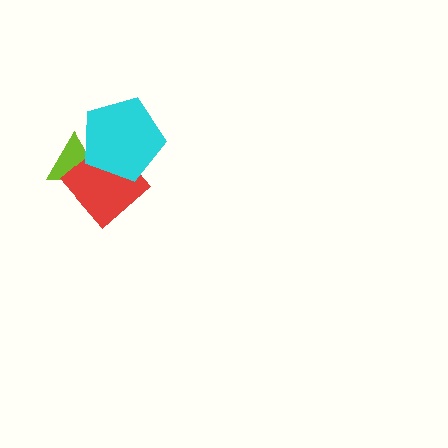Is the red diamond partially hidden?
Yes, it is partially covered by another shape.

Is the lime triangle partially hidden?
Yes, it is partially covered by another shape.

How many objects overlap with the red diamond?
2 objects overlap with the red diamond.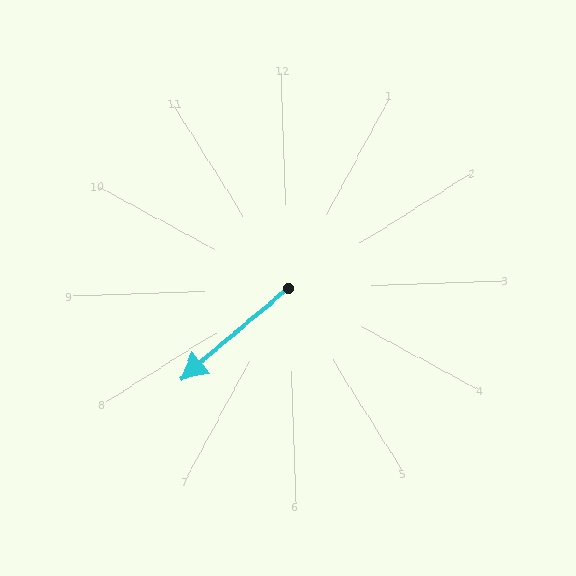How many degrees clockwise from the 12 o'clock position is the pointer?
Approximately 232 degrees.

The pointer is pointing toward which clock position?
Roughly 8 o'clock.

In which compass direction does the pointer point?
Southwest.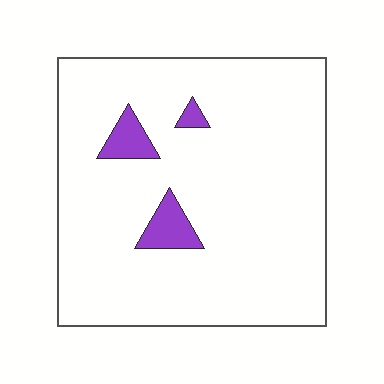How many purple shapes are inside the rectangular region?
3.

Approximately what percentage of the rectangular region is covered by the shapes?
Approximately 5%.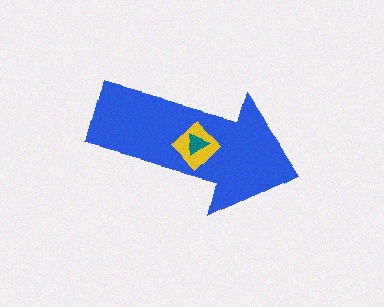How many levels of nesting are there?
3.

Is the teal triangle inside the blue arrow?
Yes.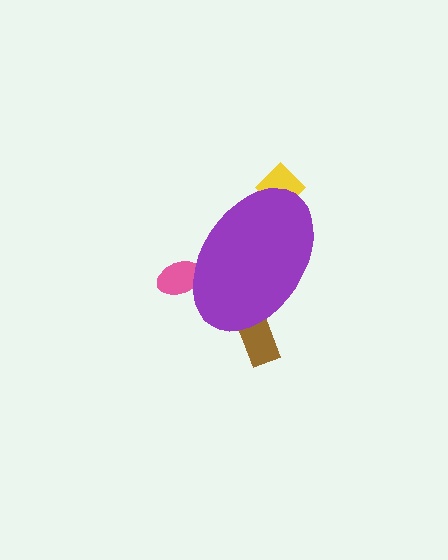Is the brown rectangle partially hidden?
Yes, the brown rectangle is partially hidden behind the purple ellipse.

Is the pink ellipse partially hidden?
Yes, the pink ellipse is partially hidden behind the purple ellipse.